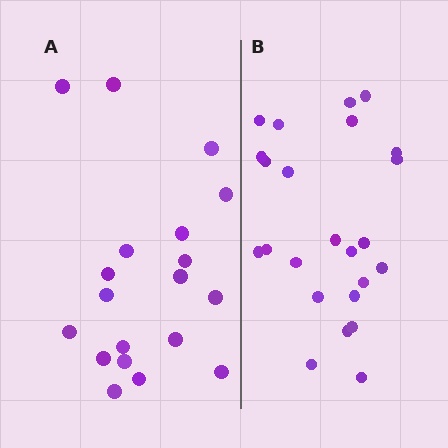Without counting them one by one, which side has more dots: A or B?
Region B (the right region) has more dots.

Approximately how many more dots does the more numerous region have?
Region B has about 5 more dots than region A.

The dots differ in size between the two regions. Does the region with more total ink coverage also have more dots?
No. Region A has more total ink coverage because its dots are larger, but region B actually contains more individual dots. Total area can be misleading — the number of items is what matters here.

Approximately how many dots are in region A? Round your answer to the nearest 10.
About 20 dots. (The exact count is 19, which rounds to 20.)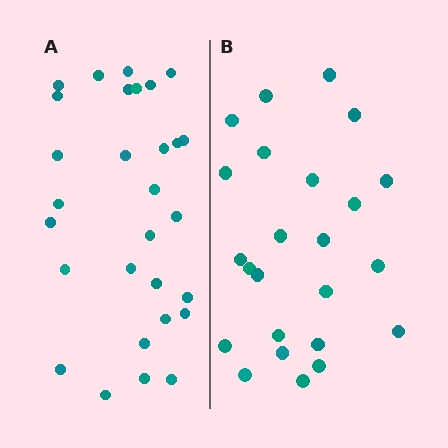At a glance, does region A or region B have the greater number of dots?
Region A (the left region) has more dots.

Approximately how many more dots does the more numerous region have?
Region A has about 5 more dots than region B.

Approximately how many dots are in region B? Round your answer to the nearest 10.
About 20 dots. (The exact count is 24, which rounds to 20.)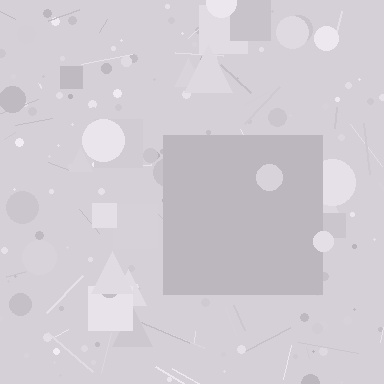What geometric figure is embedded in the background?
A square is embedded in the background.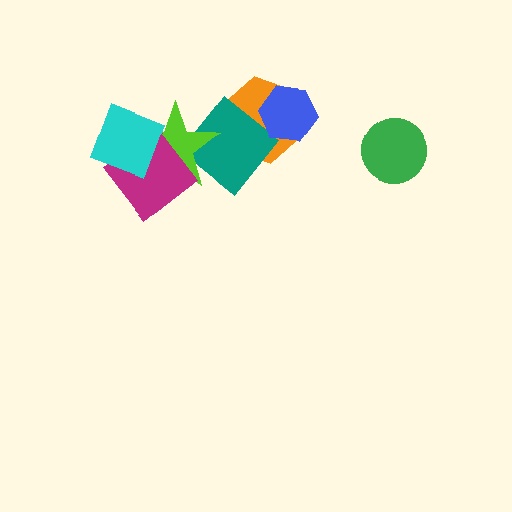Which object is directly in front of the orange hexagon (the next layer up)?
The teal diamond is directly in front of the orange hexagon.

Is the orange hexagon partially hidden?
Yes, it is partially covered by another shape.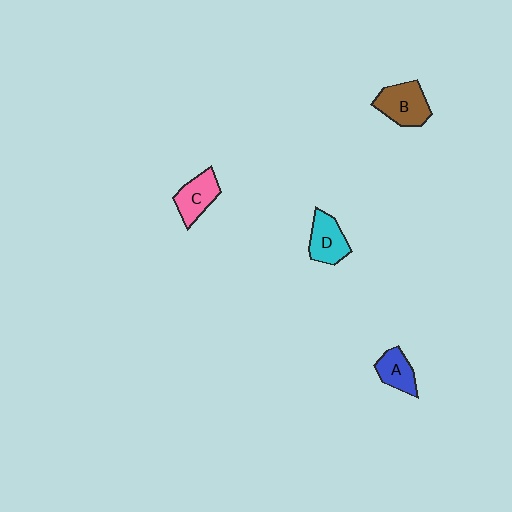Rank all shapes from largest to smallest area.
From largest to smallest: B (brown), C (pink), D (cyan), A (blue).